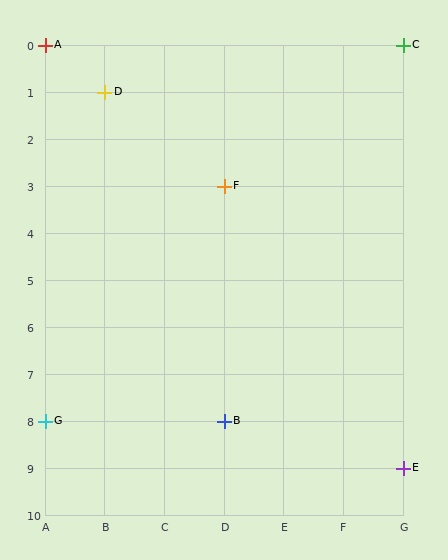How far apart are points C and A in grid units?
Points C and A are 6 columns apart.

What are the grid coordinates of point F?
Point F is at grid coordinates (D, 3).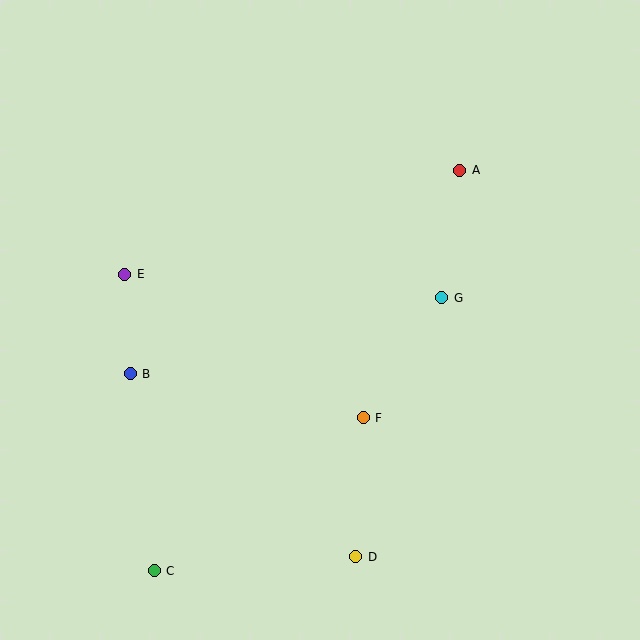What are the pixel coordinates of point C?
Point C is at (154, 571).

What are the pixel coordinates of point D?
Point D is at (356, 557).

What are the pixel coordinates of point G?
Point G is at (442, 298).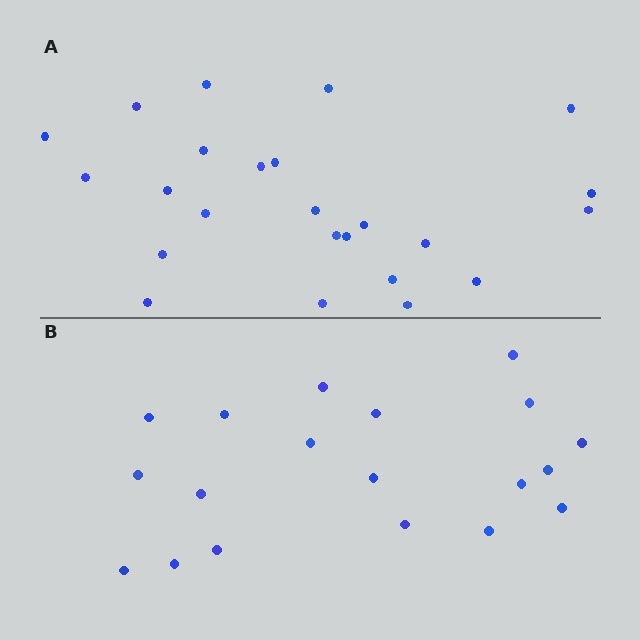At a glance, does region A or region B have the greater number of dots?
Region A (the top region) has more dots.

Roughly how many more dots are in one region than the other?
Region A has about 5 more dots than region B.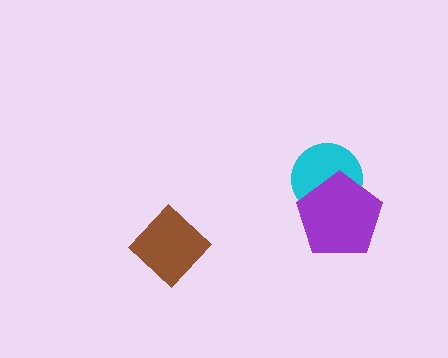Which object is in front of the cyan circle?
The purple pentagon is in front of the cyan circle.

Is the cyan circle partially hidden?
Yes, it is partially covered by another shape.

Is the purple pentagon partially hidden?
No, no other shape covers it.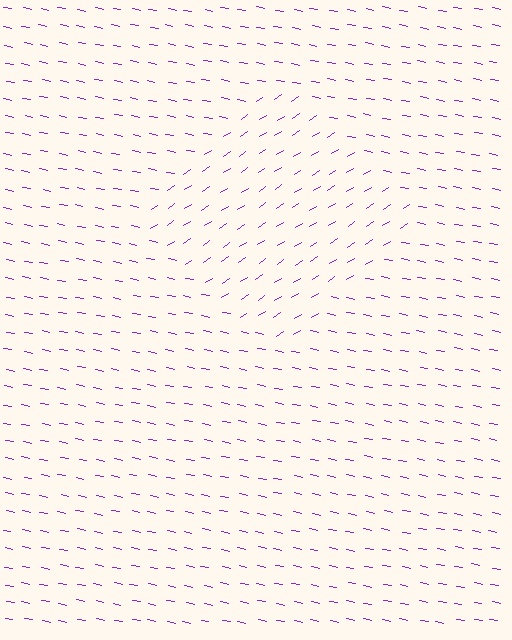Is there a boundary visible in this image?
Yes, there is a texture boundary formed by a change in line orientation.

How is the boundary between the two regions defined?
The boundary is defined purely by a change in line orientation (approximately 45 degrees difference). All lines are the same color and thickness.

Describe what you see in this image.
The image is filled with small purple line segments. A diamond region in the image has lines oriented differently from the surrounding lines, creating a visible texture boundary.